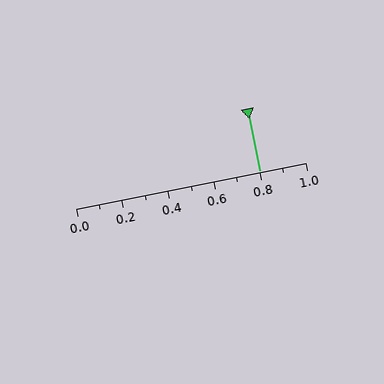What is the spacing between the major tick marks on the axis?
The major ticks are spaced 0.2 apart.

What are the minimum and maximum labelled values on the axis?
The axis runs from 0.0 to 1.0.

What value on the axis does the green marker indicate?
The marker indicates approximately 0.8.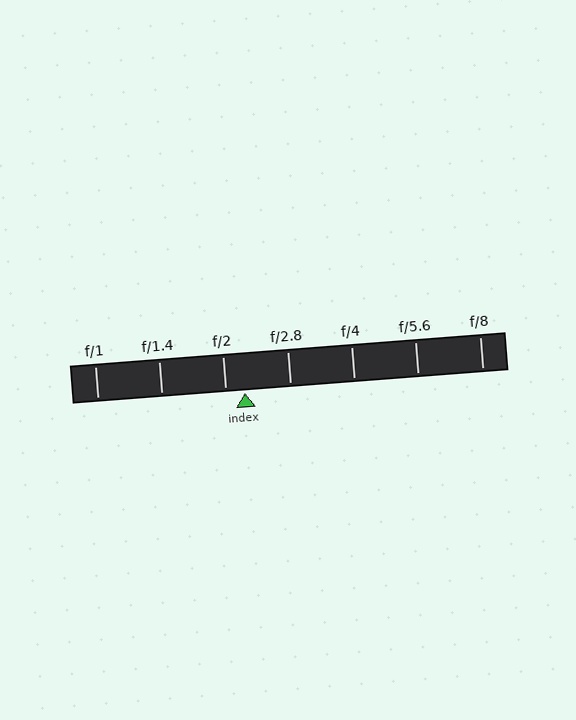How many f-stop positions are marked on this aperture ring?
There are 7 f-stop positions marked.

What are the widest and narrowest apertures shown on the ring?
The widest aperture shown is f/1 and the narrowest is f/8.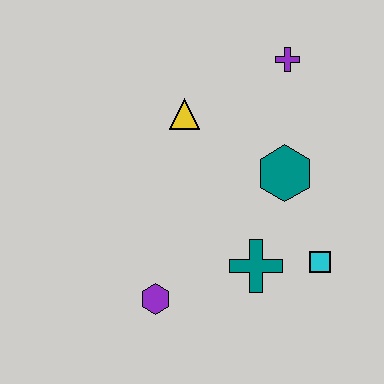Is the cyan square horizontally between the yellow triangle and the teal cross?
No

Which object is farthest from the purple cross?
The purple hexagon is farthest from the purple cross.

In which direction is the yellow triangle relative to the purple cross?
The yellow triangle is to the left of the purple cross.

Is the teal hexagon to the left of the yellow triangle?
No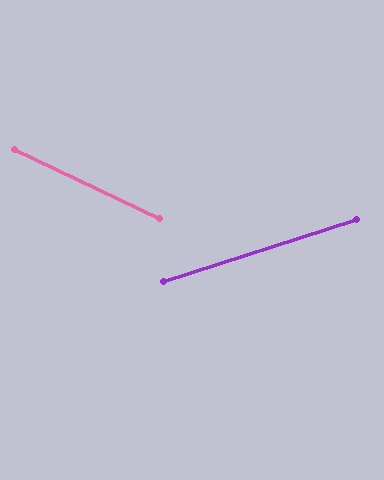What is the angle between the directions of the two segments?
Approximately 43 degrees.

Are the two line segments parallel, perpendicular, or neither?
Neither parallel nor perpendicular — they differ by about 43°.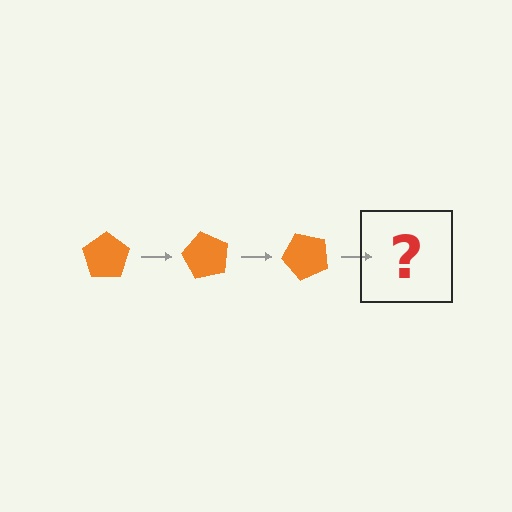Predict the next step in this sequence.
The next step is an orange pentagon rotated 180 degrees.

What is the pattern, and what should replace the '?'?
The pattern is that the pentagon rotates 60 degrees each step. The '?' should be an orange pentagon rotated 180 degrees.